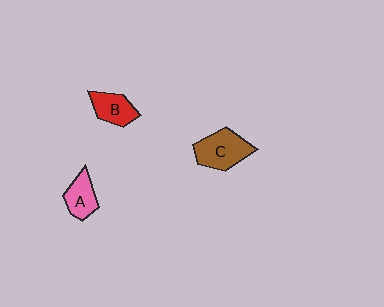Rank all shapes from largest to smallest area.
From largest to smallest: C (brown), B (red), A (pink).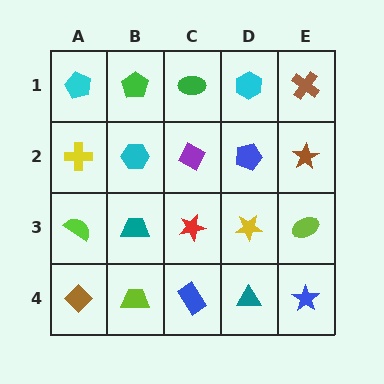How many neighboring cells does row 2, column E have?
3.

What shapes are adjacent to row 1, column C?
A purple diamond (row 2, column C), a green pentagon (row 1, column B), a cyan hexagon (row 1, column D).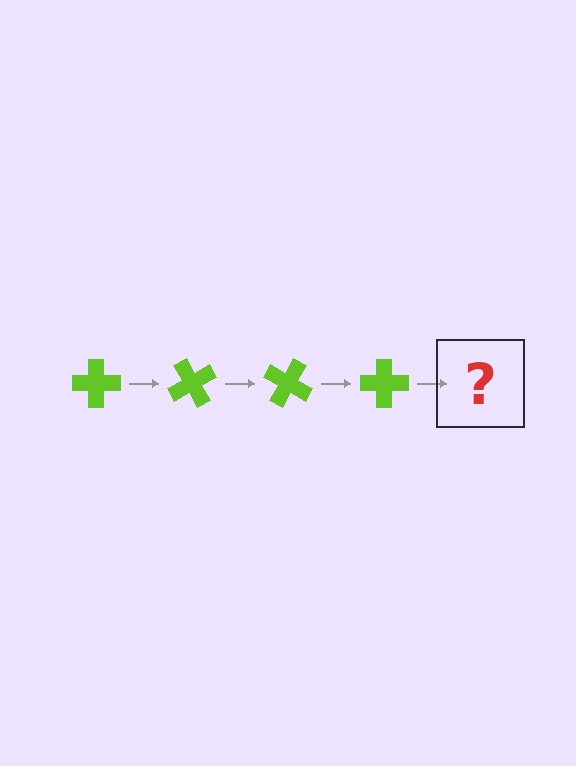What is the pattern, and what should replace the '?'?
The pattern is that the cross rotates 60 degrees each step. The '?' should be a lime cross rotated 240 degrees.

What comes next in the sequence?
The next element should be a lime cross rotated 240 degrees.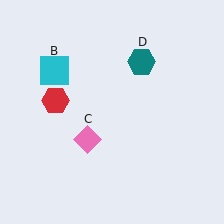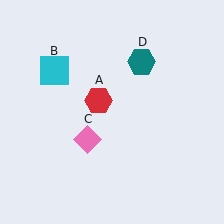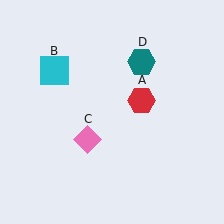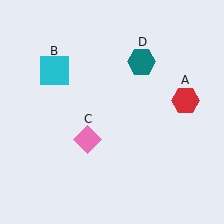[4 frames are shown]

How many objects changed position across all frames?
1 object changed position: red hexagon (object A).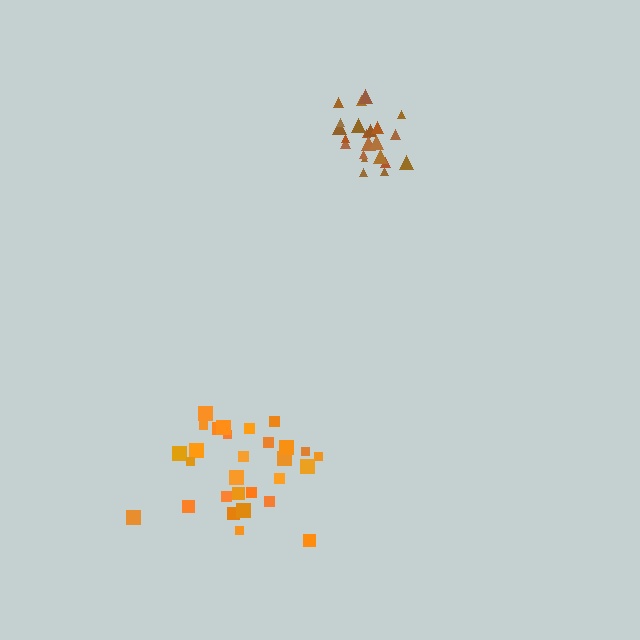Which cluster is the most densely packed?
Brown.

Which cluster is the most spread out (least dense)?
Orange.